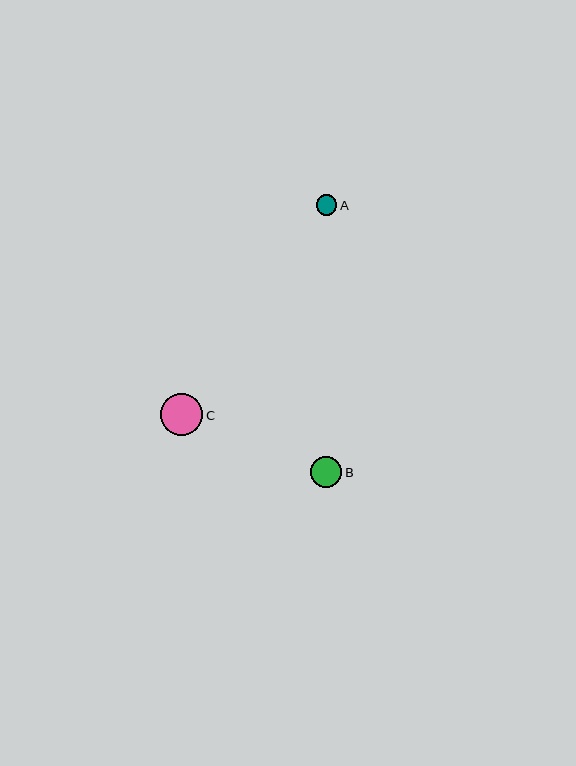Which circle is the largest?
Circle C is the largest with a size of approximately 42 pixels.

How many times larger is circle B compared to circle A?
Circle B is approximately 1.5 times the size of circle A.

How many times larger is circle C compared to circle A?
Circle C is approximately 2.1 times the size of circle A.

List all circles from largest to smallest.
From largest to smallest: C, B, A.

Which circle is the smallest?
Circle A is the smallest with a size of approximately 20 pixels.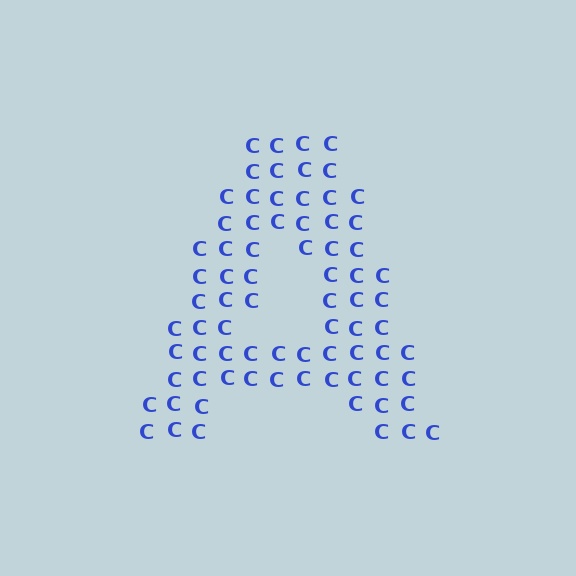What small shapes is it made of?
It is made of small letter C's.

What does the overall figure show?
The overall figure shows the letter A.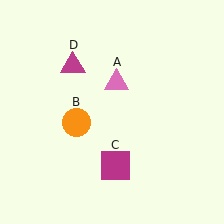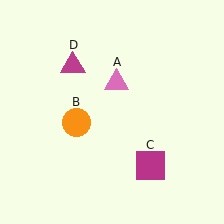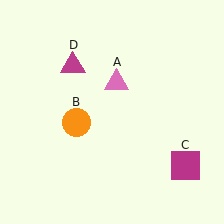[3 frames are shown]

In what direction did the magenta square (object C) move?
The magenta square (object C) moved right.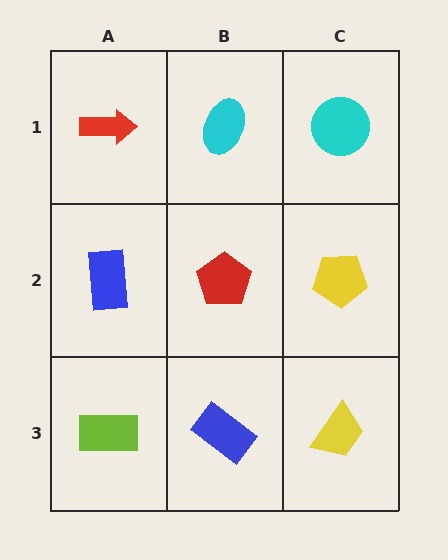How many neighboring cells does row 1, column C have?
2.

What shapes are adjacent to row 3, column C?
A yellow pentagon (row 2, column C), a blue rectangle (row 3, column B).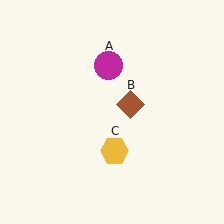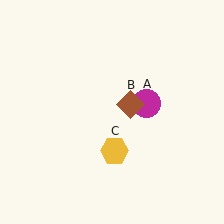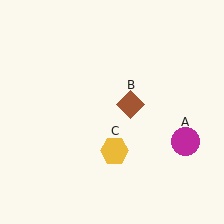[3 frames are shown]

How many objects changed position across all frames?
1 object changed position: magenta circle (object A).